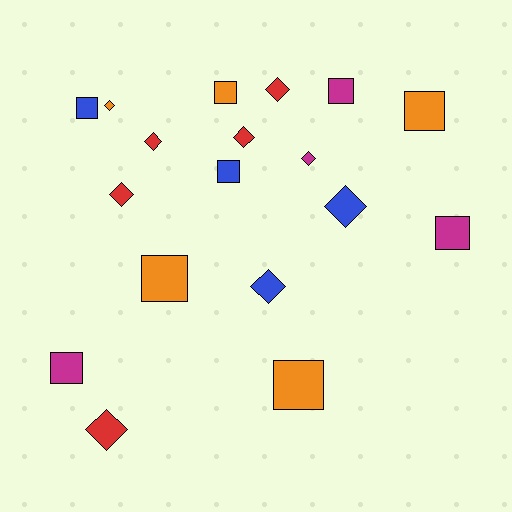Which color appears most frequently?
Red, with 5 objects.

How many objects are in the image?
There are 18 objects.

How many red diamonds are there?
There are 5 red diamonds.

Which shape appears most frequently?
Diamond, with 9 objects.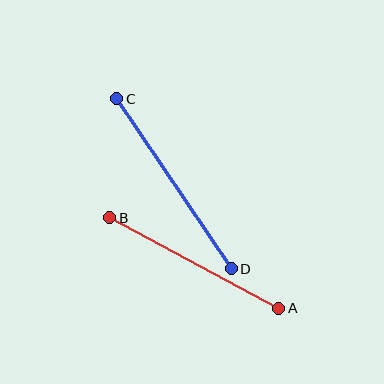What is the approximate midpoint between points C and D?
The midpoint is at approximately (174, 184) pixels.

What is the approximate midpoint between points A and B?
The midpoint is at approximately (194, 263) pixels.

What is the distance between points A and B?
The distance is approximately 192 pixels.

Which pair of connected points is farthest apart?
Points C and D are farthest apart.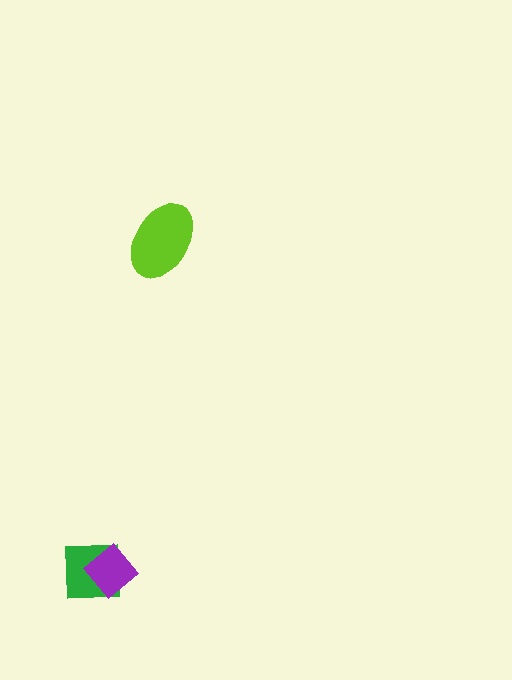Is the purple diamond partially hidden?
No, no other shape covers it.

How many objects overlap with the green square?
1 object overlaps with the green square.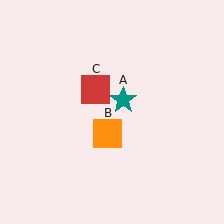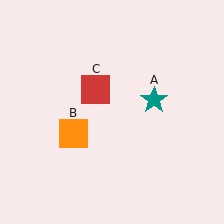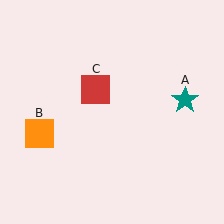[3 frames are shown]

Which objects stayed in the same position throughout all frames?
Red square (object C) remained stationary.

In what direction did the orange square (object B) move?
The orange square (object B) moved left.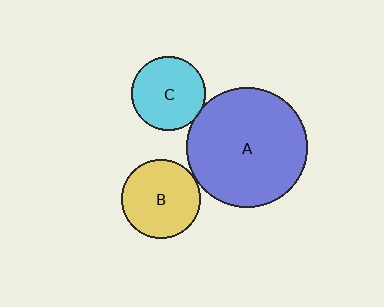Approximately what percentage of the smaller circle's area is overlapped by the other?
Approximately 5%.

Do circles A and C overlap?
Yes.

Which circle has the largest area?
Circle A (blue).